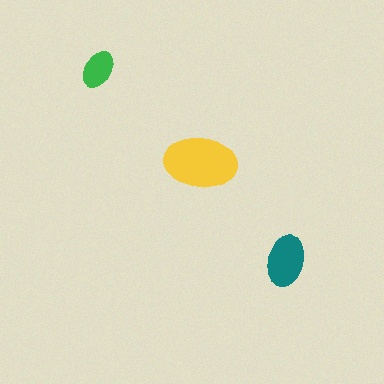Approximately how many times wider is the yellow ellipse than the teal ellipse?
About 1.5 times wider.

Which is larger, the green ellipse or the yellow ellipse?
The yellow one.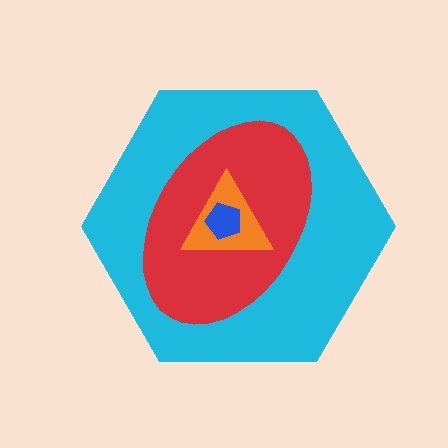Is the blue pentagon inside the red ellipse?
Yes.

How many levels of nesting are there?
4.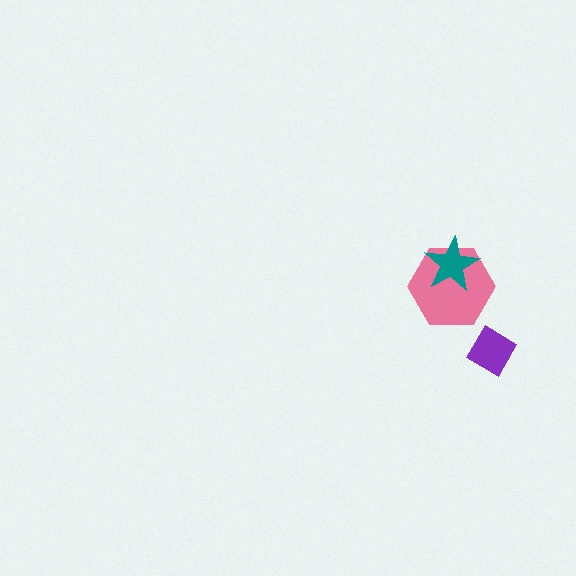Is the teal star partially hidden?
No, no other shape covers it.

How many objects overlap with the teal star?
1 object overlaps with the teal star.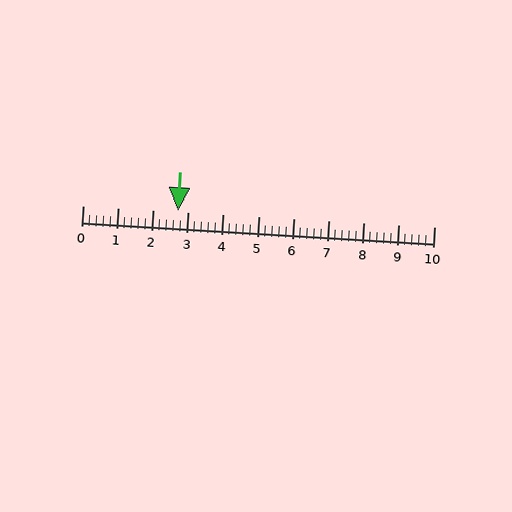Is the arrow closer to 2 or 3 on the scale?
The arrow is closer to 3.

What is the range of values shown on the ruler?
The ruler shows values from 0 to 10.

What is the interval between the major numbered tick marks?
The major tick marks are spaced 1 units apart.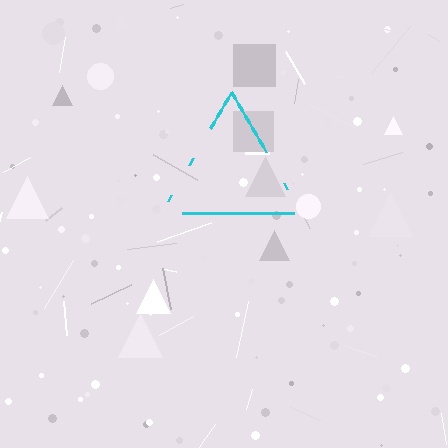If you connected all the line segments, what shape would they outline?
They would outline a triangle.